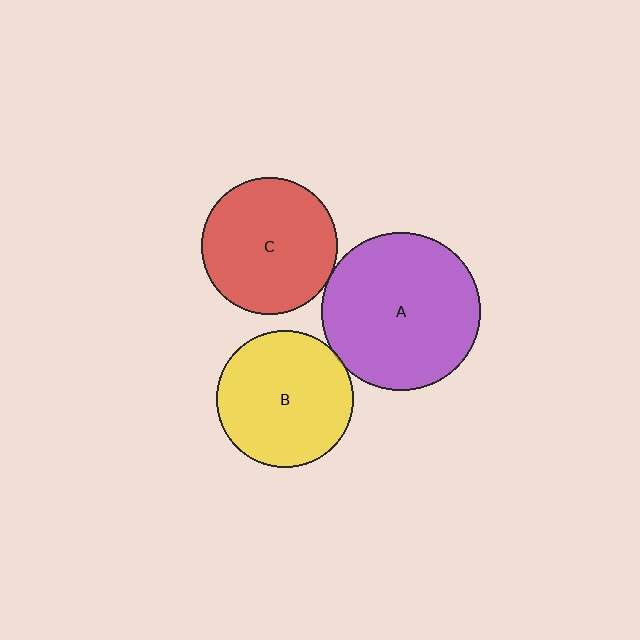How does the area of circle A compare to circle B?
Approximately 1.3 times.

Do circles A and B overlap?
Yes.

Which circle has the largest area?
Circle A (purple).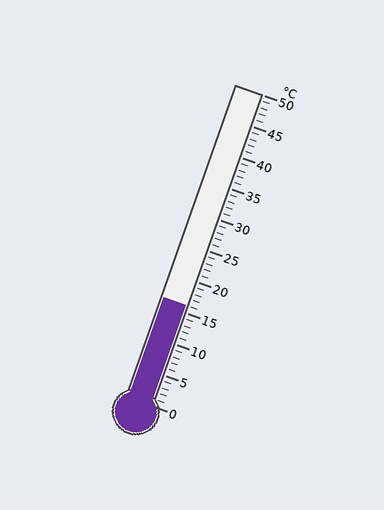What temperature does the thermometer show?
The thermometer shows approximately 16°C.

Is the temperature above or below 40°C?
The temperature is below 40°C.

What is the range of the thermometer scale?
The thermometer scale ranges from 0°C to 50°C.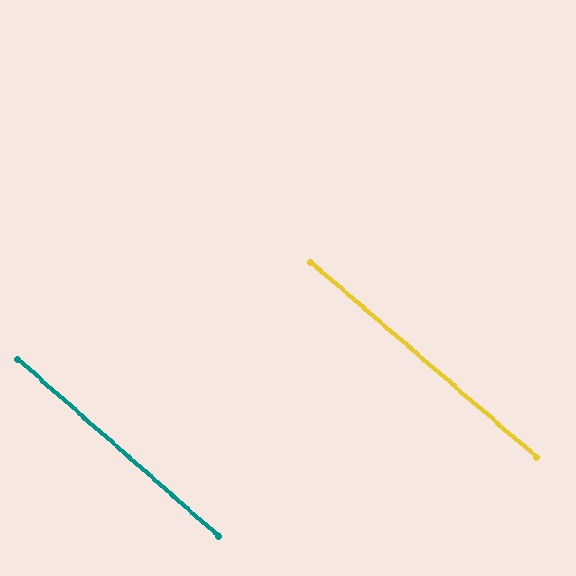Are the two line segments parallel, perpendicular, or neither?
Parallel — their directions differ by only 0.6°.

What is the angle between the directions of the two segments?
Approximately 1 degree.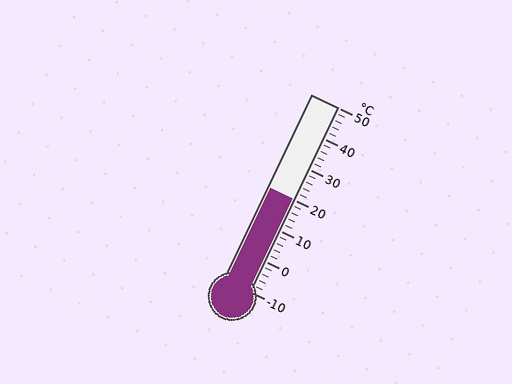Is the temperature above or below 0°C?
The temperature is above 0°C.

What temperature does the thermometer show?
The thermometer shows approximately 20°C.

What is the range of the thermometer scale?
The thermometer scale ranges from -10°C to 50°C.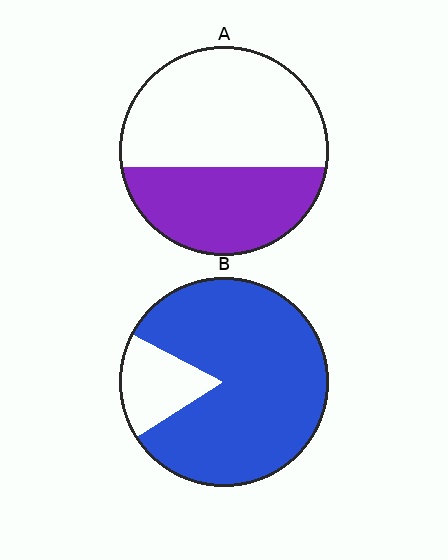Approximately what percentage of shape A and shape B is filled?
A is approximately 40% and B is approximately 85%.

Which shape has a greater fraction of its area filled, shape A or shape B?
Shape B.